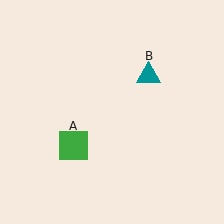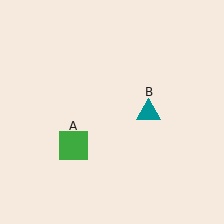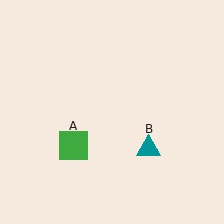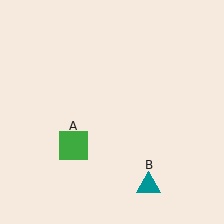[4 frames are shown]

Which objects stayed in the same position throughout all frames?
Green square (object A) remained stationary.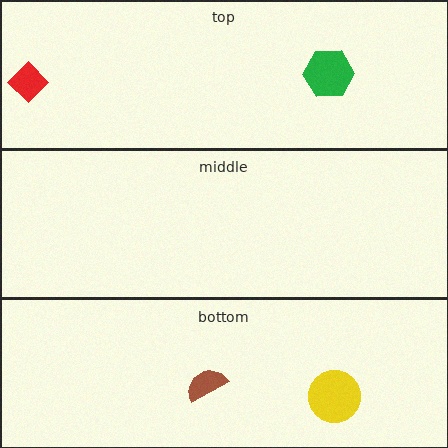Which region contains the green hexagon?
The top region.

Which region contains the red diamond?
The top region.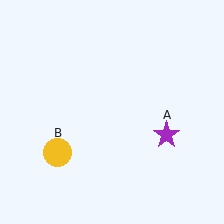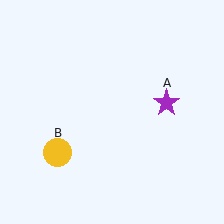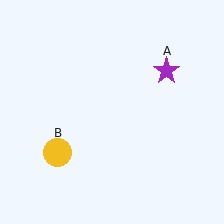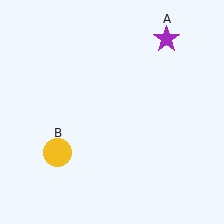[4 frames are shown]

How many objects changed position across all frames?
1 object changed position: purple star (object A).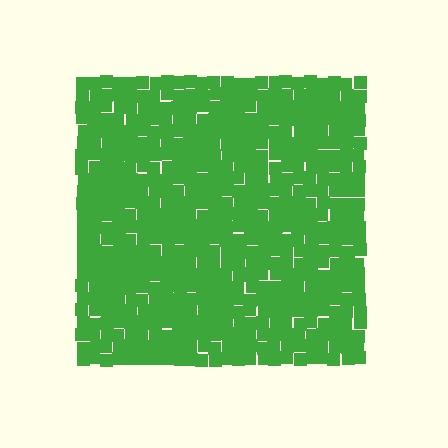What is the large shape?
The large shape is a square.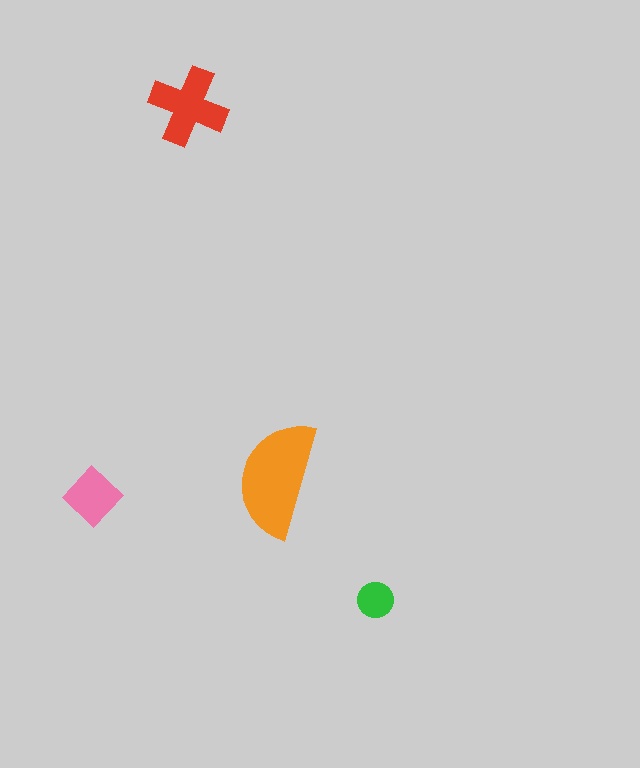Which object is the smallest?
The green circle.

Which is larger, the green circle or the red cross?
The red cross.